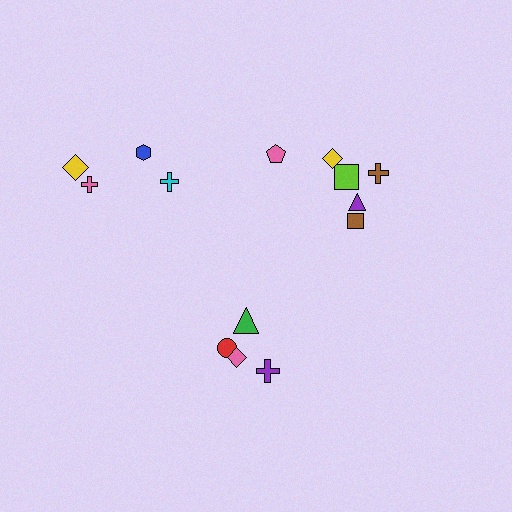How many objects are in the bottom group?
There are 4 objects.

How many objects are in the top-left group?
There are 4 objects.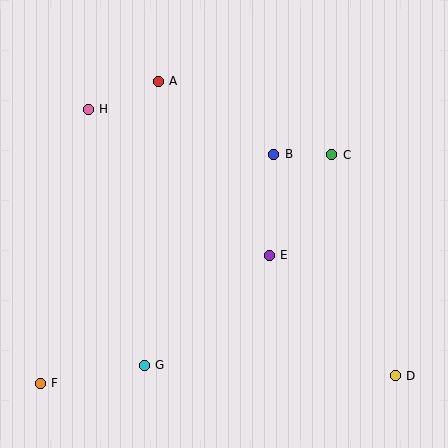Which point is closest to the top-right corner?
Point C is closest to the top-right corner.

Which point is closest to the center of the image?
Point E at (269, 255) is closest to the center.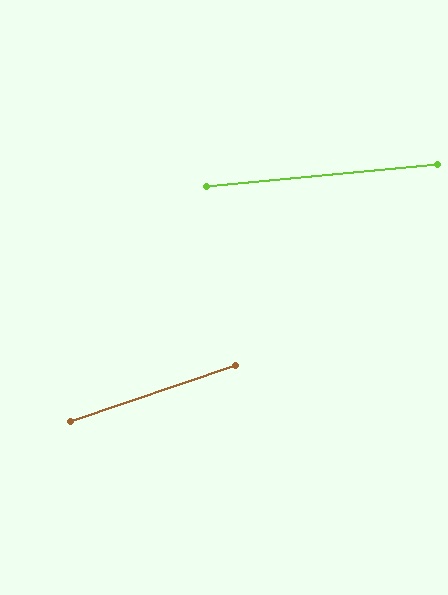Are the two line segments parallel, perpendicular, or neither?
Neither parallel nor perpendicular — they differ by about 13°.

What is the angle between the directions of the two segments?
Approximately 13 degrees.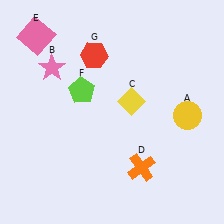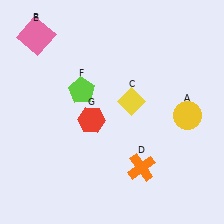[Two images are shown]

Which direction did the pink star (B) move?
The pink star (B) moved up.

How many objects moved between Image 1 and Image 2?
2 objects moved between the two images.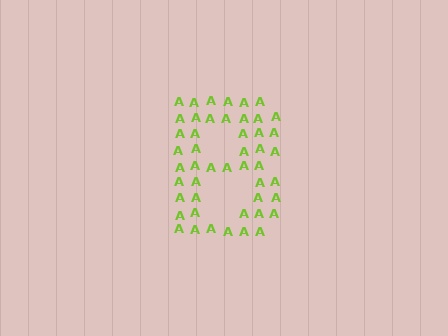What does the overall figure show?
The overall figure shows the letter B.